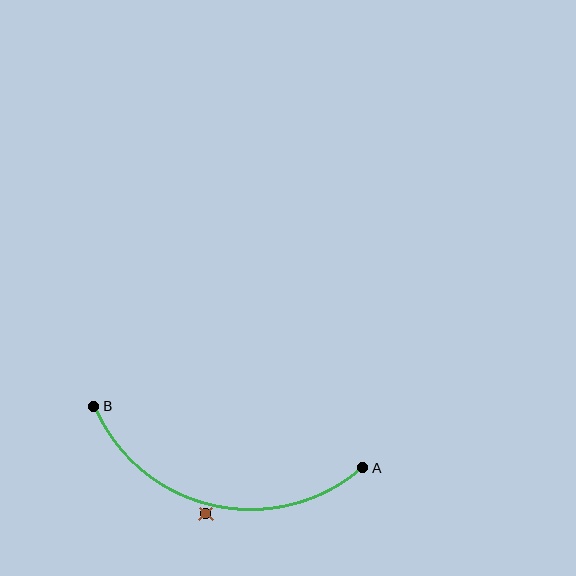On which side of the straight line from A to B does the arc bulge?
The arc bulges below the straight line connecting A and B.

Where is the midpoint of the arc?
The arc midpoint is the point on the curve farthest from the straight line joining A and B. It sits below that line.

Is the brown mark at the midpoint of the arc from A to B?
No — the brown mark does not lie on the arc at all. It sits slightly outside the curve.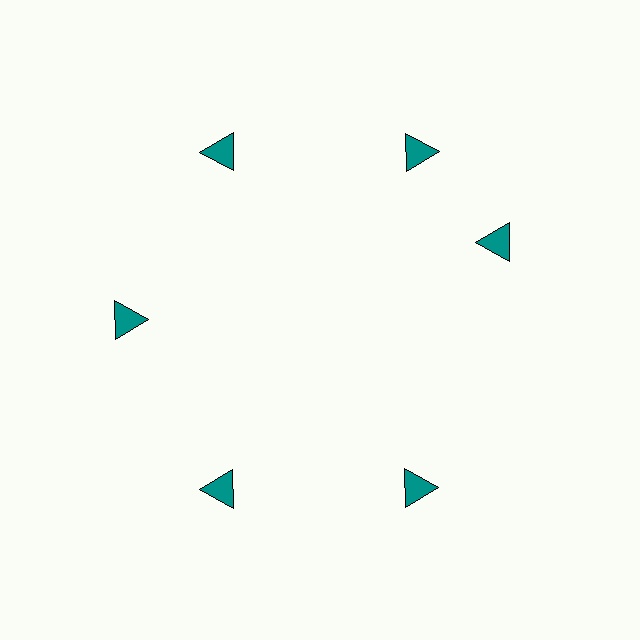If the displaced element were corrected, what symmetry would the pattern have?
It would have 6-fold rotational symmetry — the pattern would map onto itself every 60 degrees.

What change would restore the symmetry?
The symmetry would be restored by rotating it back into even spacing with its neighbors so that all 6 triangles sit at equal angles and equal distance from the center.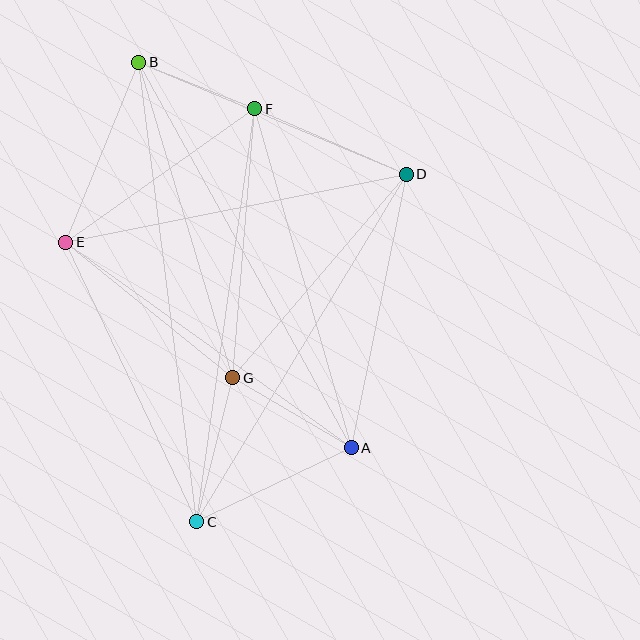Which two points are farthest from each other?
Points B and C are farthest from each other.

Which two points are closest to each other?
Points B and F are closest to each other.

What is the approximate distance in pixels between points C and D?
The distance between C and D is approximately 406 pixels.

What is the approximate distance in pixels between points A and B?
The distance between A and B is approximately 440 pixels.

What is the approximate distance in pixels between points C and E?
The distance between C and E is approximately 309 pixels.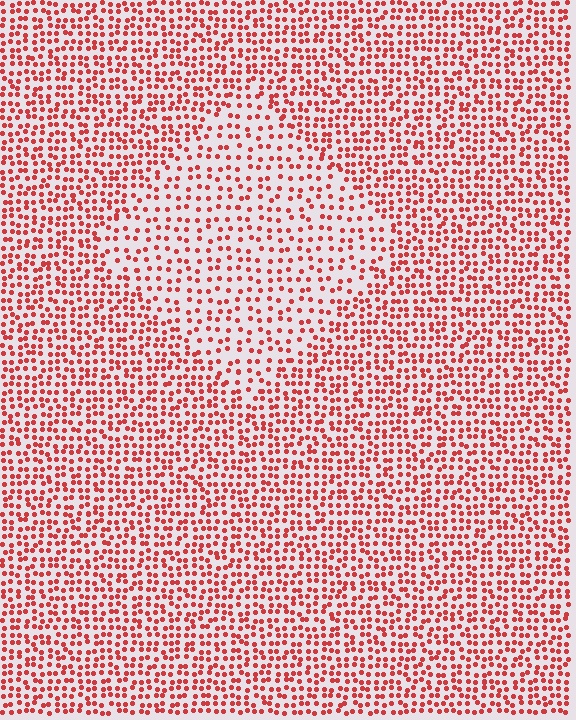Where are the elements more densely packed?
The elements are more densely packed outside the diamond boundary.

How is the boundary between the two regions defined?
The boundary is defined by a change in element density (approximately 1.8x ratio). All elements are the same color, size, and shape.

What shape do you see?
I see a diamond.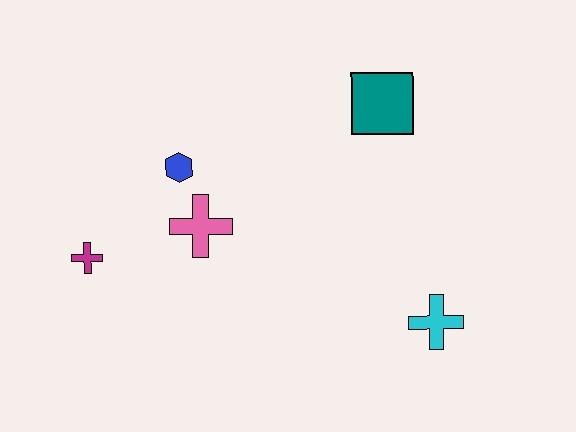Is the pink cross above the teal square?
No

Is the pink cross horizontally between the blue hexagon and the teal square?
Yes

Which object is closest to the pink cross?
The blue hexagon is closest to the pink cross.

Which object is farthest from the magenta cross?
The cyan cross is farthest from the magenta cross.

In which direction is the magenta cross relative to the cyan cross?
The magenta cross is to the left of the cyan cross.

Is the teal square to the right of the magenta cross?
Yes